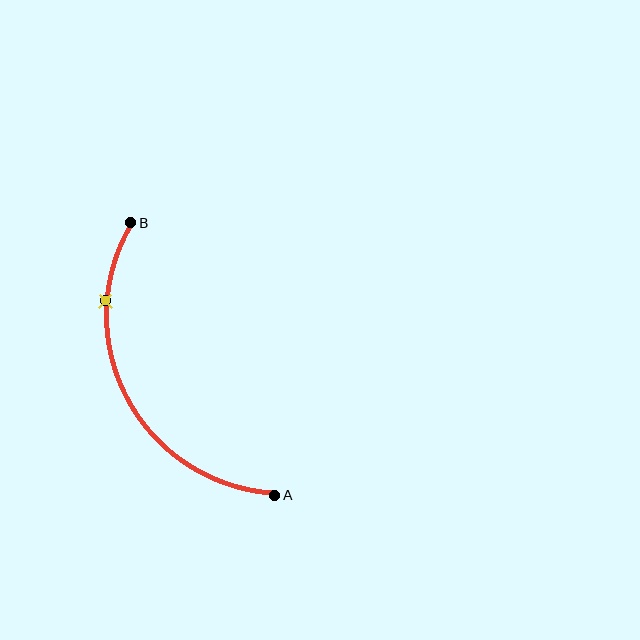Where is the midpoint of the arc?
The arc midpoint is the point on the curve farthest from the straight line joining A and B. It sits to the left of that line.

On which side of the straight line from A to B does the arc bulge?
The arc bulges to the left of the straight line connecting A and B.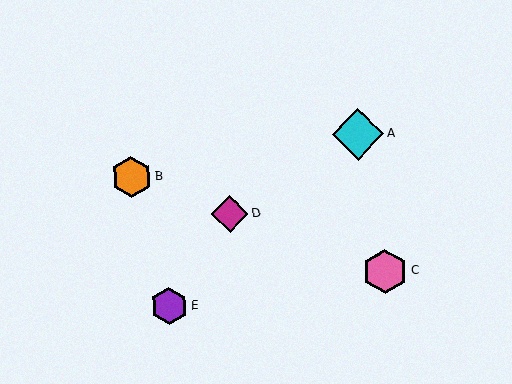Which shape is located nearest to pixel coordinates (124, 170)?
The orange hexagon (labeled B) at (131, 177) is nearest to that location.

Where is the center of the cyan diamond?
The center of the cyan diamond is at (358, 134).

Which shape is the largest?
The cyan diamond (labeled A) is the largest.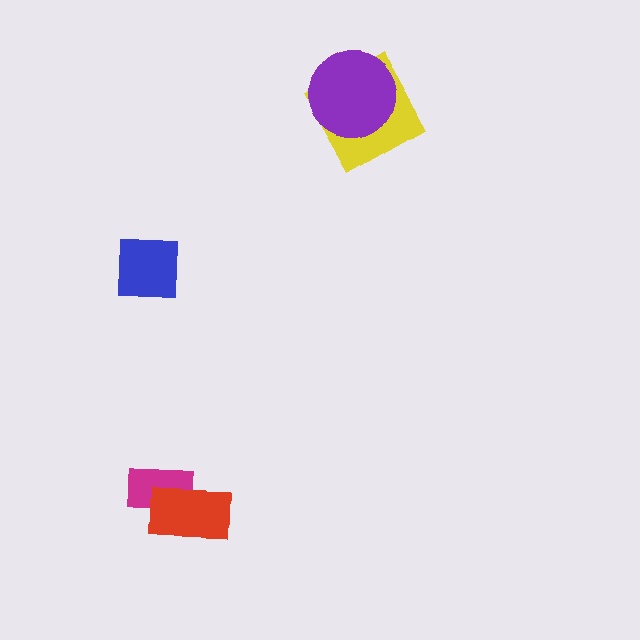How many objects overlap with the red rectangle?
1 object overlaps with the red rectangle.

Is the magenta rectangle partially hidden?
Yes, it is partially covered by another shape.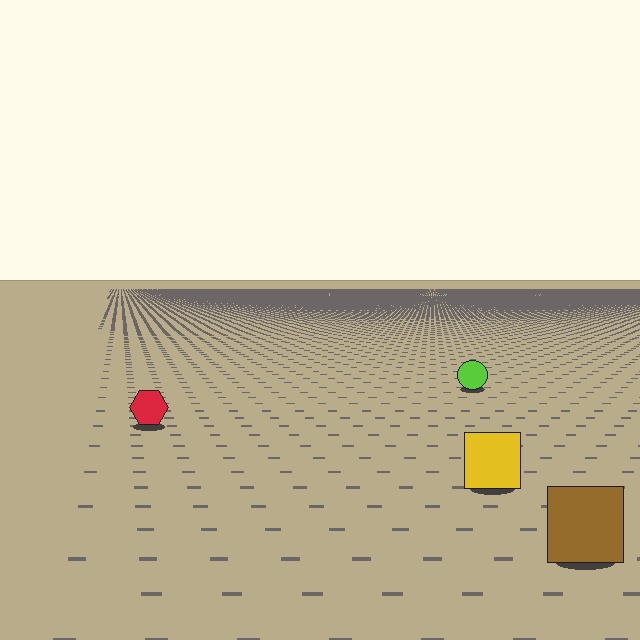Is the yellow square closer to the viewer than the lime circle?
Yes. The yellow square is closer — you can tell from the texture gradient: the ground texture is coarser near it.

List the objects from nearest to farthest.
From nearest to farthest: the brown square, the yellow square, the red hexagon, the lime circle.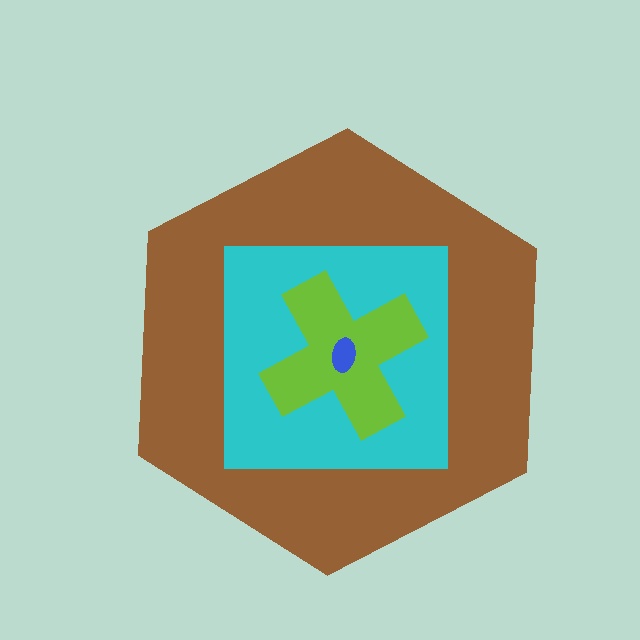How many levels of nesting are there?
4.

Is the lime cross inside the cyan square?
Yes.